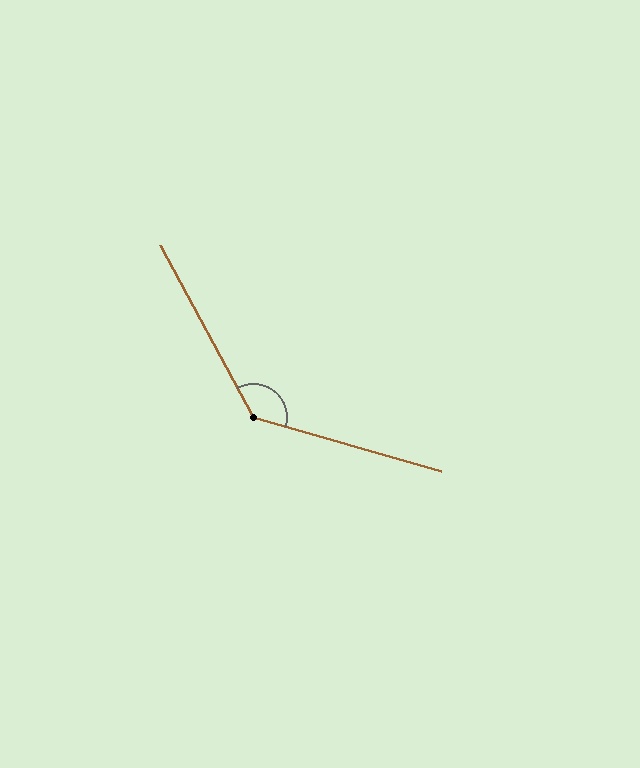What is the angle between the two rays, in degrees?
Approximately 134 degrees.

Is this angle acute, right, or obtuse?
It is obtuse.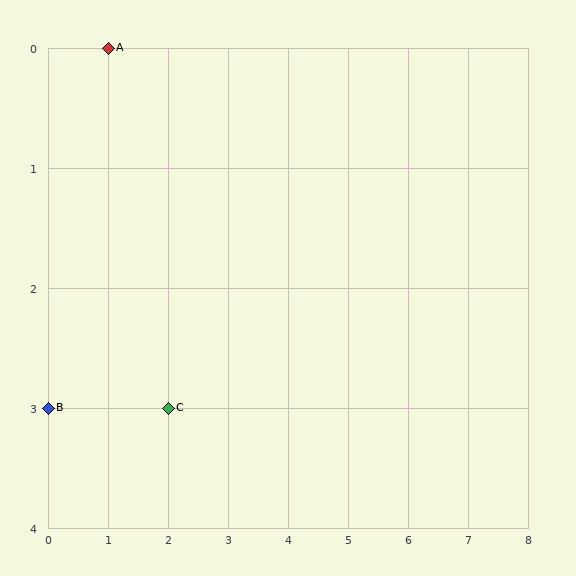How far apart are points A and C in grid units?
Points A and C are 1 column and 3 rows apart (about 3.2 grid units diagonally).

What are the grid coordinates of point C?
Point C is at grid coordinates (2, 3).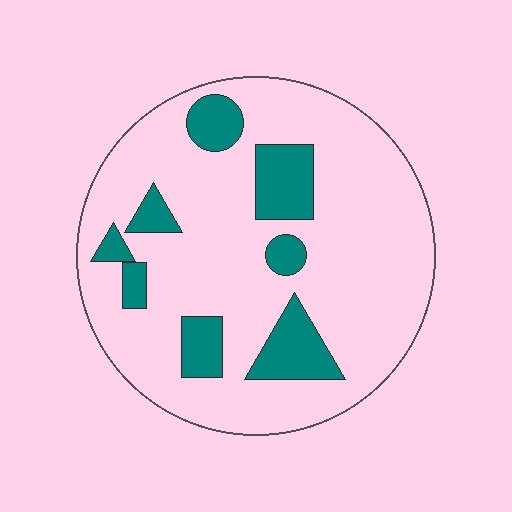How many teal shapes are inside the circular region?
8.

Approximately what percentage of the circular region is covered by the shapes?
Approximately 20%.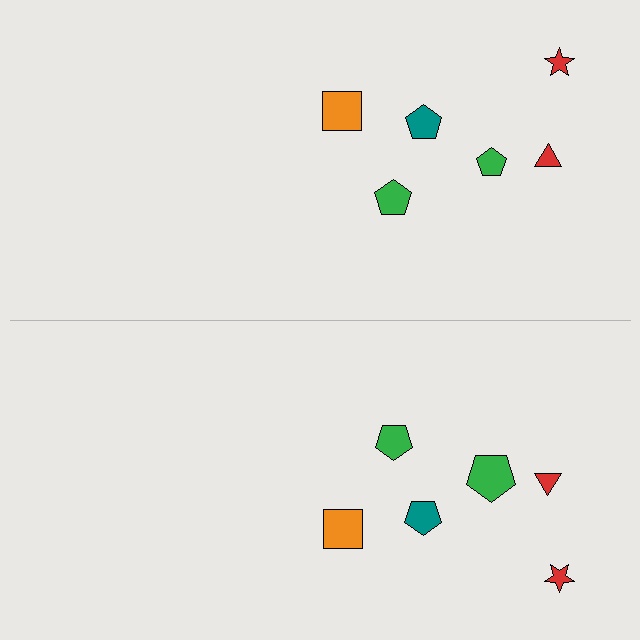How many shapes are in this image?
There are 12 shapes in this image.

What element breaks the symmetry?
The green pentagon on the bottom side has a different size than its mirror counterpart.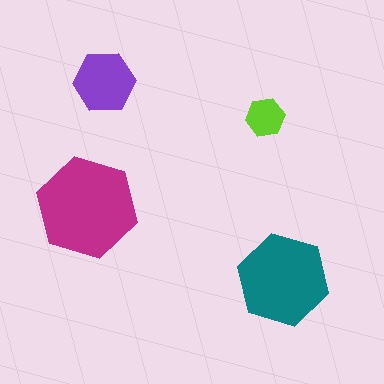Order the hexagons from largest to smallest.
the magenta one, the teal one, the purple one, the lime one.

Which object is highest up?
The purple hexagon is topmost.